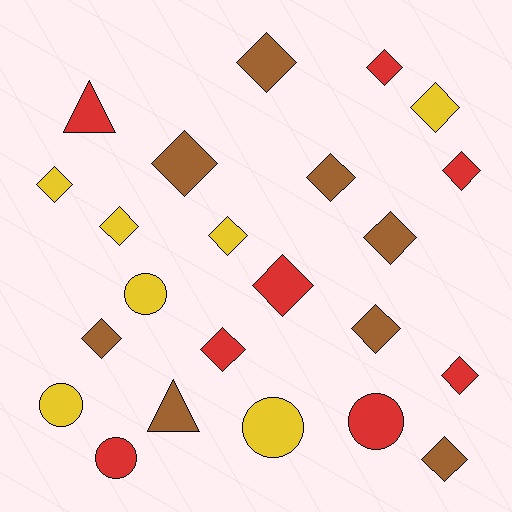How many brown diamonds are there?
There are 7 brown diamonds.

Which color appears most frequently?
Red, with 8 objects.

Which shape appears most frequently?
Diamond, with 16 objects.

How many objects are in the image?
There are 23 objects.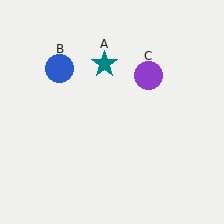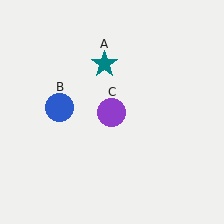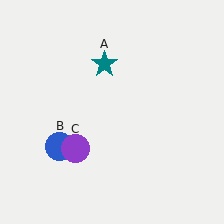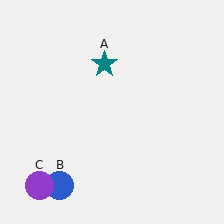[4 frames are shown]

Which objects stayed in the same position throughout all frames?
Teal star (object A) remained stationary.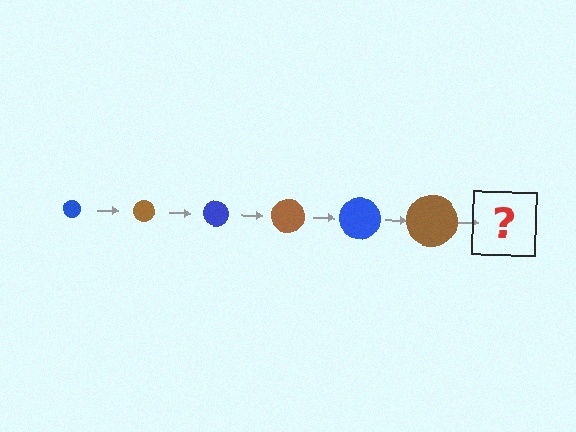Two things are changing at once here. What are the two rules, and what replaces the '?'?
The two rules are that the circle grows larger each step and the color cycles through blue and brown. The '?' should be a blue circle, larger than the previous one.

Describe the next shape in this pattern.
It should be a blue circle, larger than the previous one.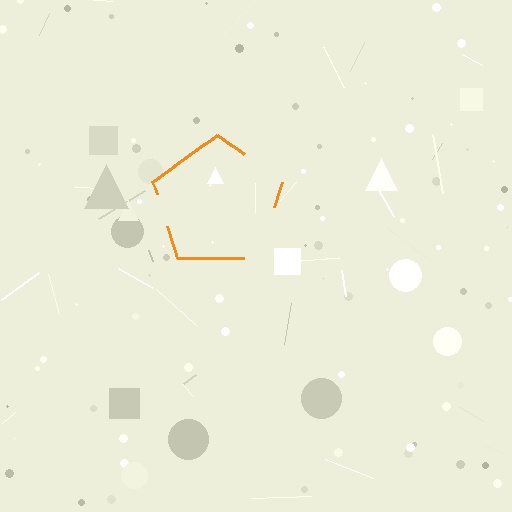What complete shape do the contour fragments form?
The contour fragments form a pentagon.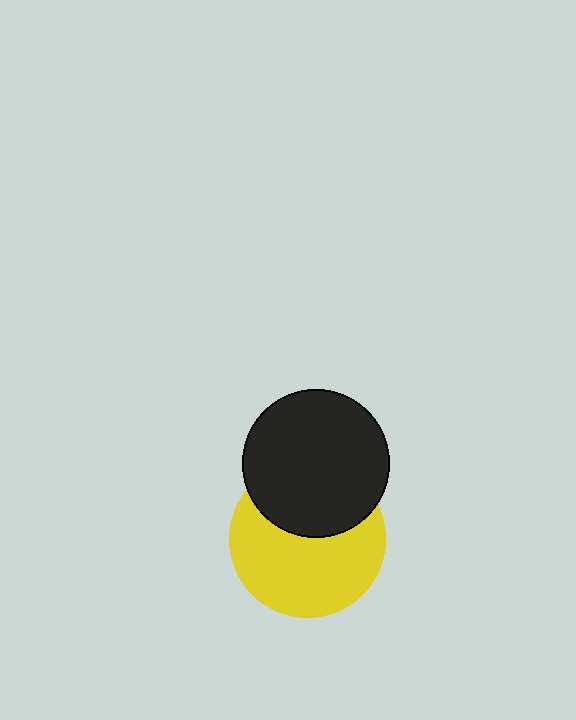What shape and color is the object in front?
The object in front is a black circle.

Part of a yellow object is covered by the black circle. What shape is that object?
It is a circle.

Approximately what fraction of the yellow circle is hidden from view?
Roughly 37% of the yellow circle is hidden behind the black circle.